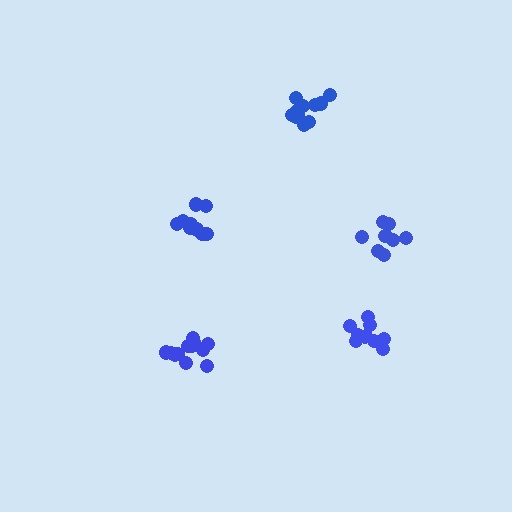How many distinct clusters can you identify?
There are 5 distinct clusters.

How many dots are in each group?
Group 1: 10 dots, Group 2: 10 dots, Group 3: 12 dots, Group 4: 12 dots, Group 5: 9 dots (53 total).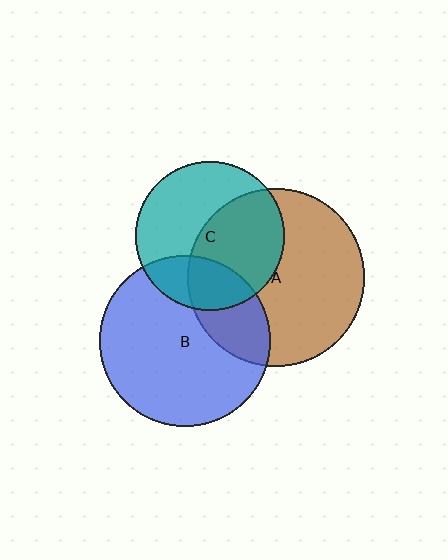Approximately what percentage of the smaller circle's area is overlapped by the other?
Approximately 50%.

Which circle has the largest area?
Circle A (brown).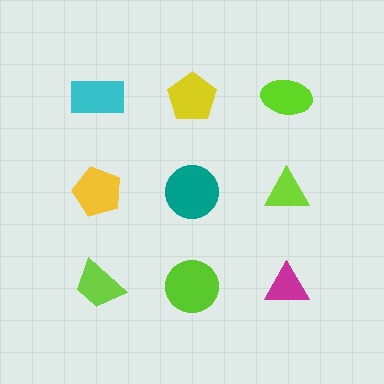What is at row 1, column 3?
A lime ellipse.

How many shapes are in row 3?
3 shapes.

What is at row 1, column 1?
A cyan rectangle.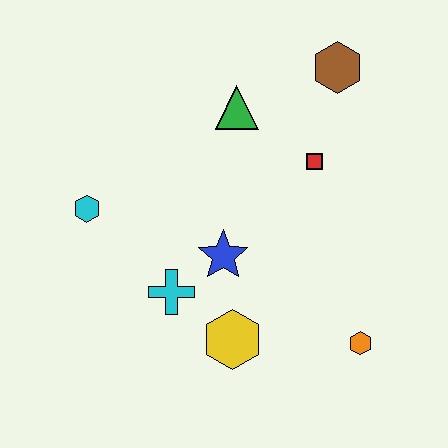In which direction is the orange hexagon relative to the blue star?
The orange hexagon is to the right of the blue star.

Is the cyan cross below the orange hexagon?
No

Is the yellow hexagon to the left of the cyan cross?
No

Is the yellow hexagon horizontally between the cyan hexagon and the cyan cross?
No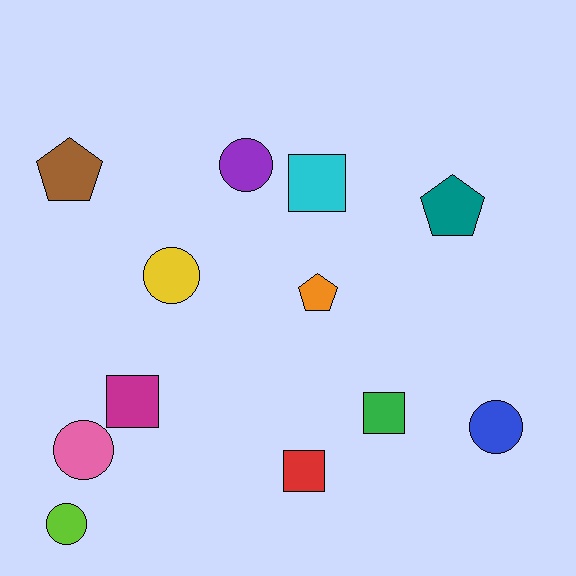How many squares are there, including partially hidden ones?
There are 4 squares.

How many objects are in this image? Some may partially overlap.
There are 12 objects.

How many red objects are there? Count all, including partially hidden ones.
There is 1 red object.